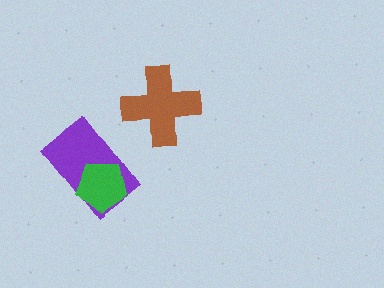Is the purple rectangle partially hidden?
Yes, it is partially covered by another shape.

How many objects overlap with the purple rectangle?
1 object overlaps with the purple rectangle.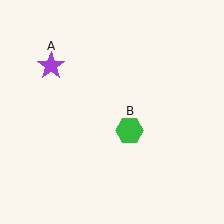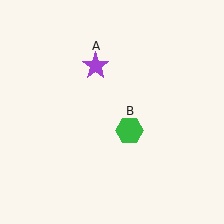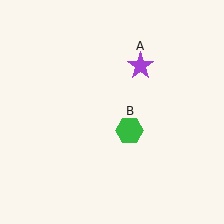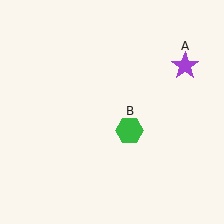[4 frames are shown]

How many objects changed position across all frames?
1 object changed position: purple star (object A).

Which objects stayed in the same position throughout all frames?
Green hexagon (object B) remained stationary.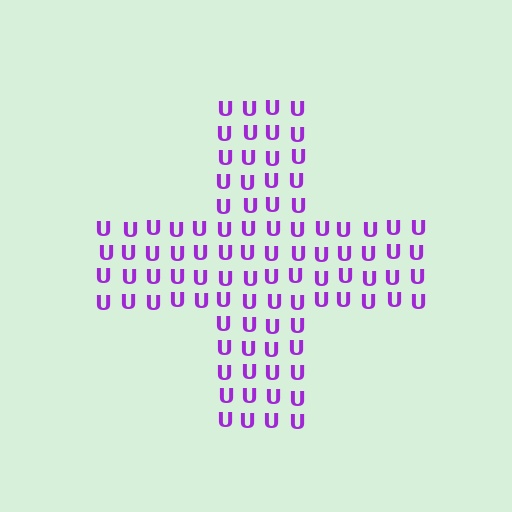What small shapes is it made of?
It is made of small letter U's.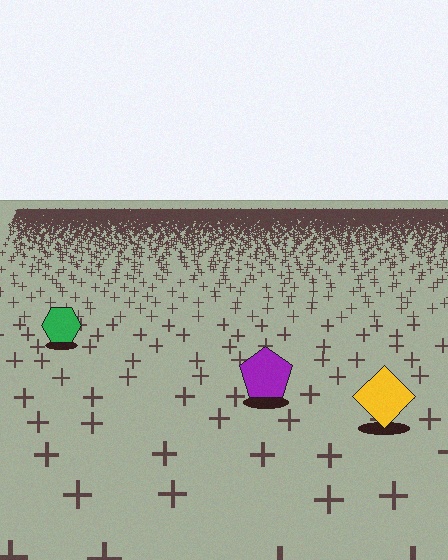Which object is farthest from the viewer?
The green hexagon is farthest from the viewer. It appears smaller and the ground texture around it is denser.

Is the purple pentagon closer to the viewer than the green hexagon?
Yes. The purple pentagon is closer — you can tell from the texture gradient: the ground texture is coarser near it.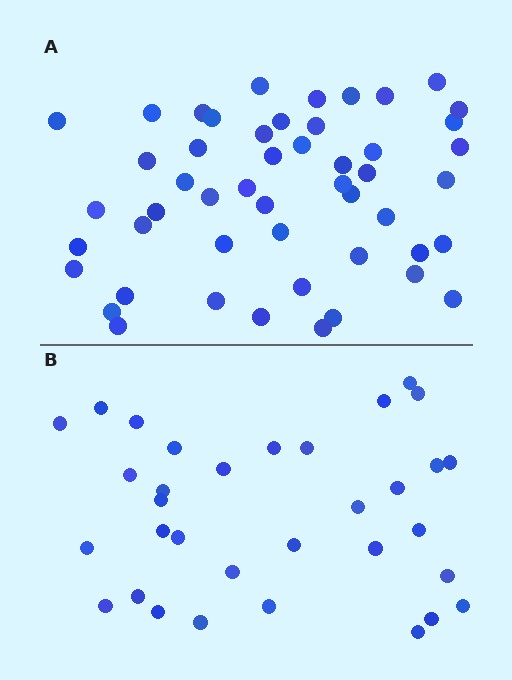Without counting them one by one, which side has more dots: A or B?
Region A (the top region) has more dots.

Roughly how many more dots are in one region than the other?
Region A has approximately 15 more dots than region B.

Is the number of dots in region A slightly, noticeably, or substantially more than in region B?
Region A has substantially more. The ratio is roughly 1.5 to 1.